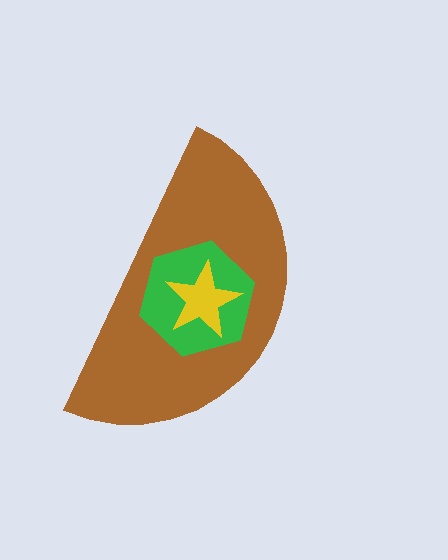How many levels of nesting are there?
3.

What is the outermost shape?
The brown semicircle.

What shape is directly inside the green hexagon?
The yellow star.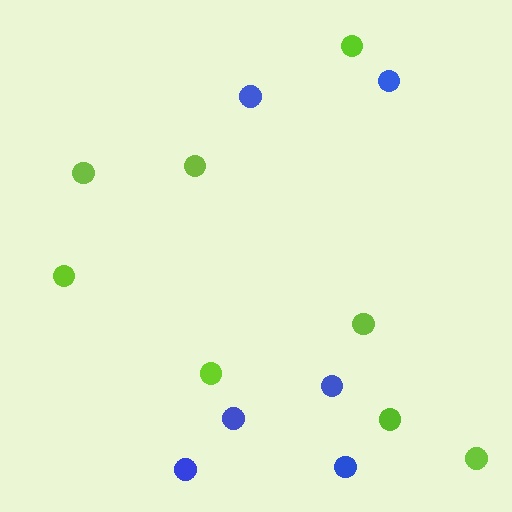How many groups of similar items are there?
There are 2 groups: one group of lime circles (8) and one group of blue circles (6).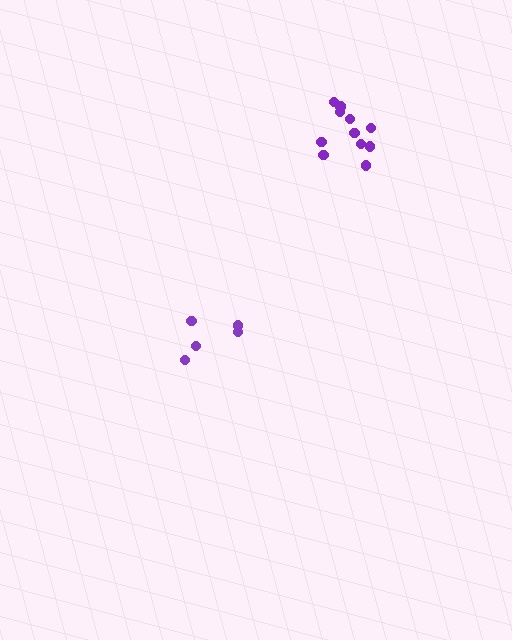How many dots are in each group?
Group 1: 11 dots, Group 2: 5 dots (16 total).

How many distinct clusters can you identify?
There are 2 distinct clusters.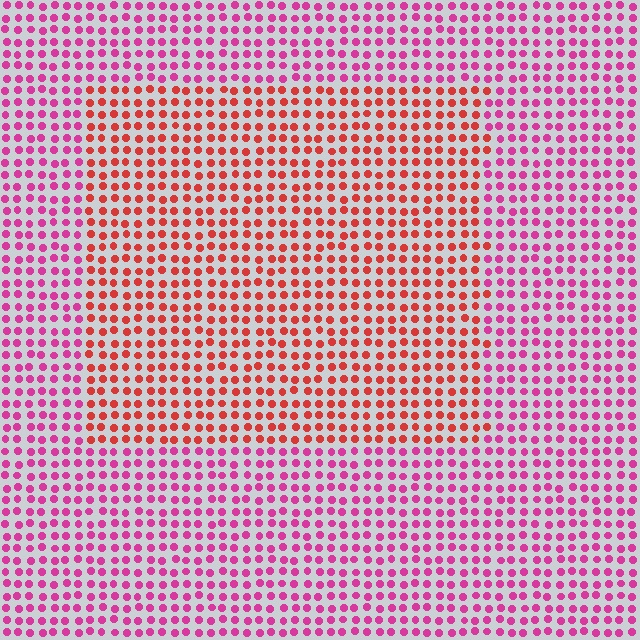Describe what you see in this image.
The image is filled with small magenta elements in a uniform arrangement. A rectangle-shaped region is visible where the elements are tinted to a slightly different hue, forming a subtle color boundary.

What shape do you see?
I see a rectangle.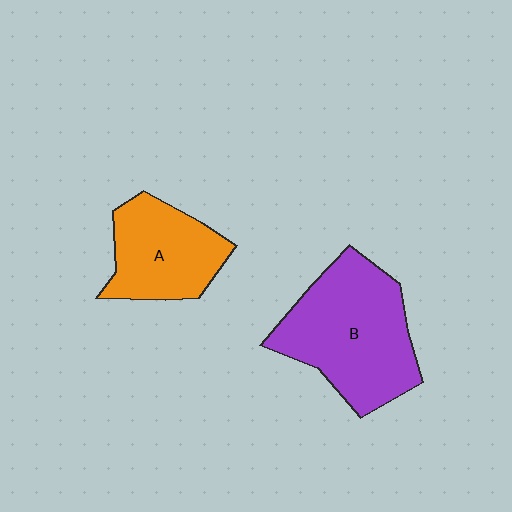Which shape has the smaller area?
Shape A (orange).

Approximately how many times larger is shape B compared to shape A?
Approximately 1.5 times.